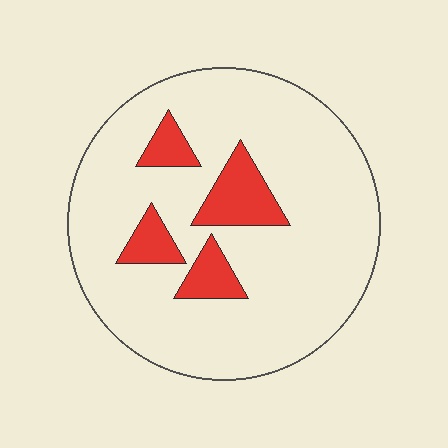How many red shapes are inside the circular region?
4.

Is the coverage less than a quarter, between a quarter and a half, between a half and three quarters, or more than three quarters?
Less than a quarter.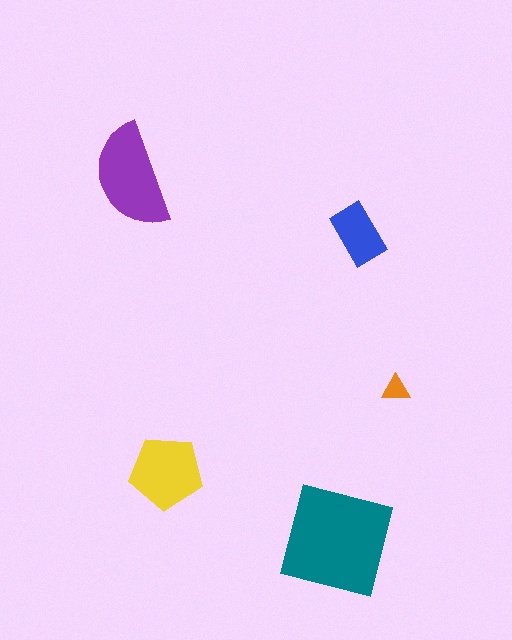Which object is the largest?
The teal square.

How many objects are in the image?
There are 5 objects in the image.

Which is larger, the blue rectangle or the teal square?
The teal square.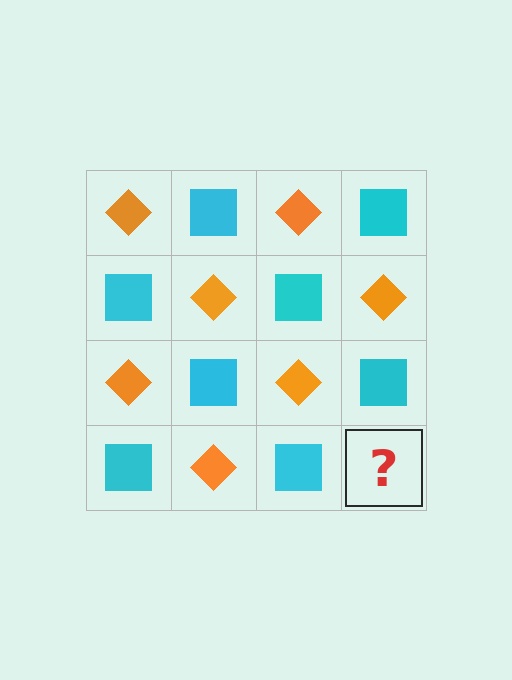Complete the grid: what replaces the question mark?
The question mark should be replaced with an orange diamond.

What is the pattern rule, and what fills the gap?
The rule is that it alternates orange diamond and cyan square in a checkerboard pattern. The gap should be filled with an orange diamond.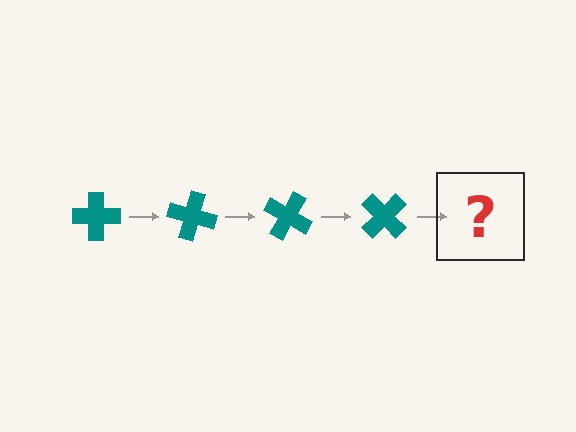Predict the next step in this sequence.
The next step is a teal cross rotated 60 degrees.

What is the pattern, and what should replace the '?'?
The pattern is that the cross rotates 15 degrees each step. The '?' should be a teal cross rotated 60 degrees.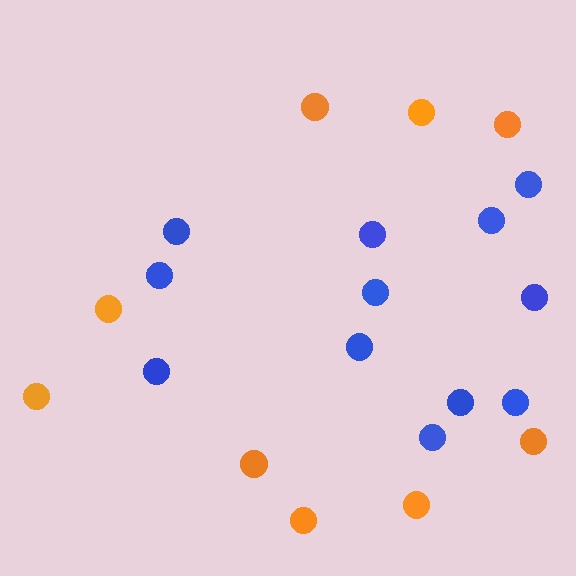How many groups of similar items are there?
There are 2 groups: one group of blue circles (12) and one group of orange circles (9).